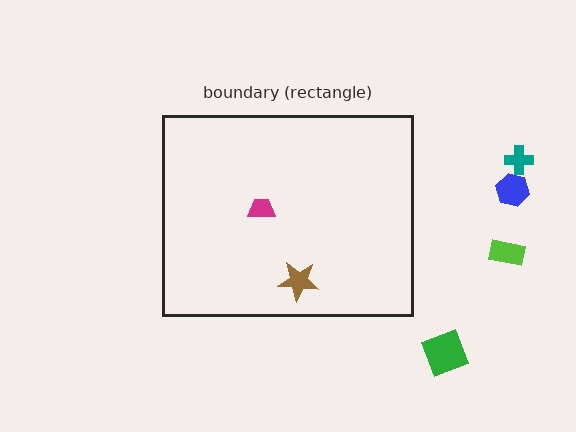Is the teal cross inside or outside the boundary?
Outside.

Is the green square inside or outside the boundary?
Outside.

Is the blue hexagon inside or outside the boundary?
Outside.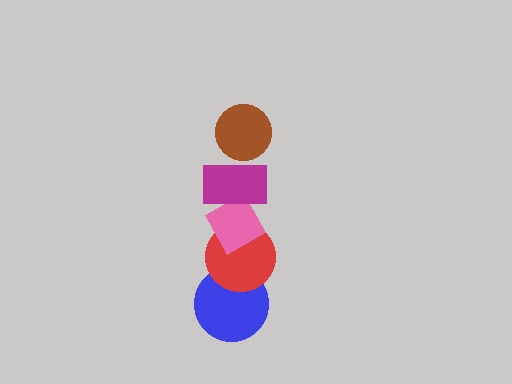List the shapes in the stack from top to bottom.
From top to bottom: the brown circle, the magenta rectangle, the pink diamond, the red circle, the blue circle.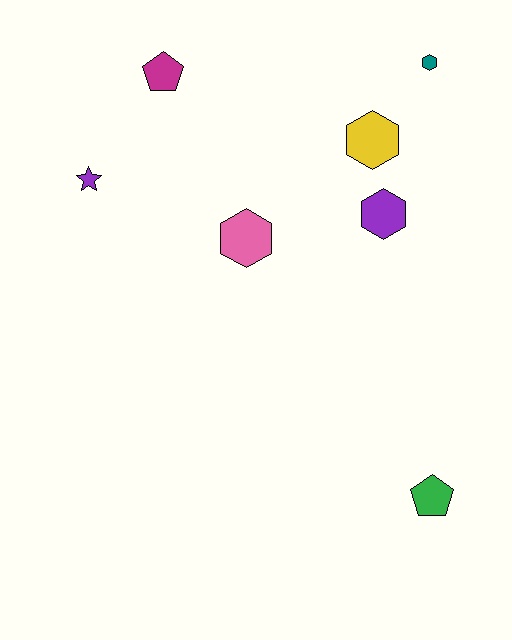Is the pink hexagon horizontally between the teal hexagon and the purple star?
Yes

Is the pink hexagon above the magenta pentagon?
No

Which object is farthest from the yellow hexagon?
The green pentagon is farthest from the yellow hexagon.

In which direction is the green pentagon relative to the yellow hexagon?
The green pentagon is below the yellow hexagon.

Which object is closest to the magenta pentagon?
The purple star is closest to the magenta pentagon.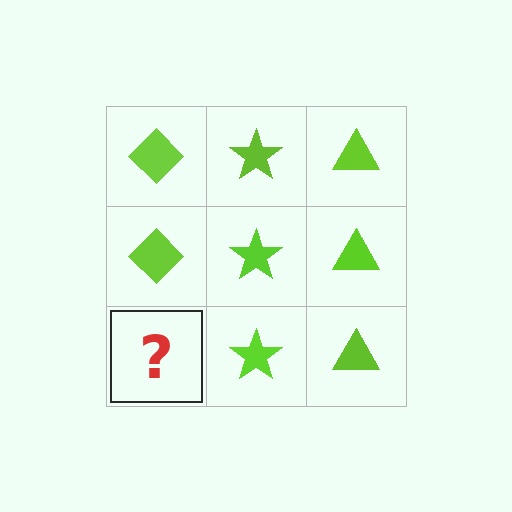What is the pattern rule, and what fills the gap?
The rule is that each column has a consistent shape. The gap should be filled with a lime diamond.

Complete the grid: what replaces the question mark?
The question mark should be replaced with a lime diamond.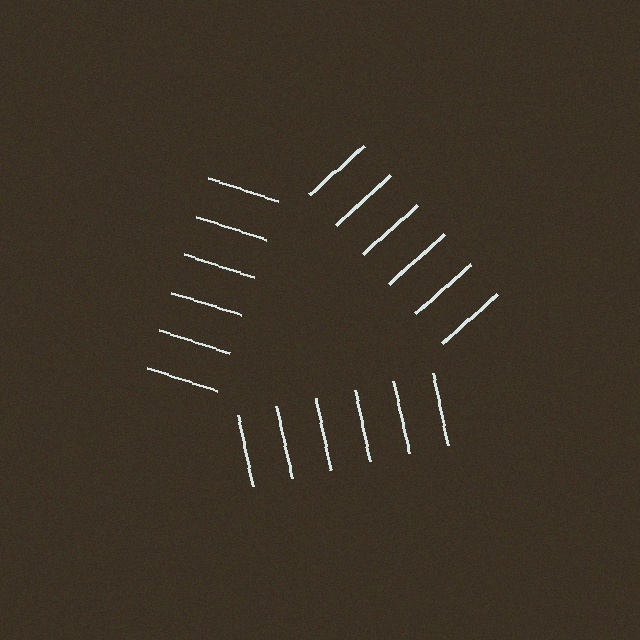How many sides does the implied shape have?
3 sides — the line-ends trace a triangle.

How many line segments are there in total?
18 — 6 along each of the 3 edges.